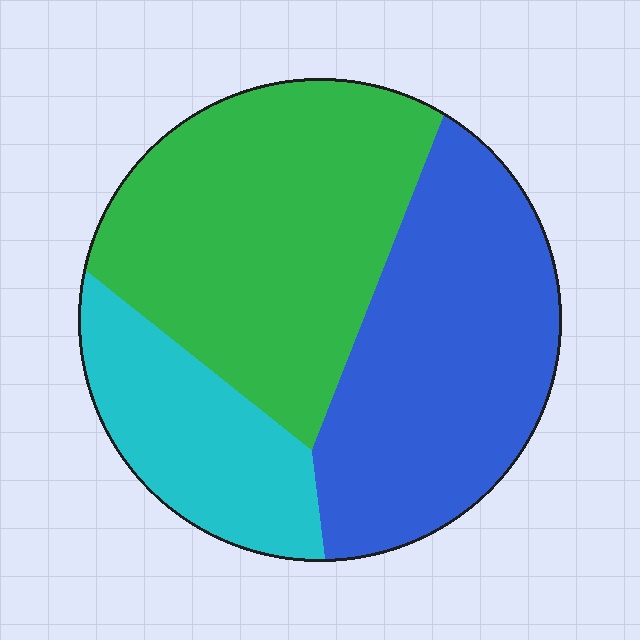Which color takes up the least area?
Cyan, at roughly 20%.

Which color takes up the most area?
Green, at roughly 45%.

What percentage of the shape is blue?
Blue takes up about three eighths (3/8) of the shape.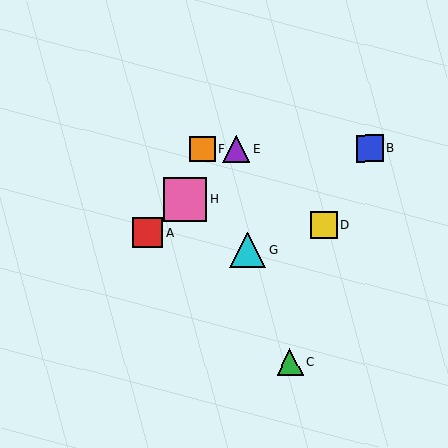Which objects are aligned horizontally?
Objects B, E, F are aligned horizontally.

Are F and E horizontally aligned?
Yes, both are at y≈149.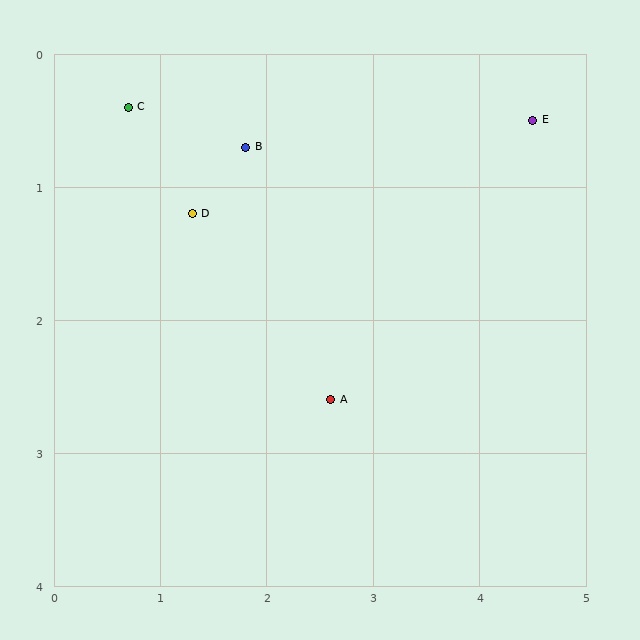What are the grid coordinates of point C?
Point C is at approximately (0.7, 0.4).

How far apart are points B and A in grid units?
Points B and A are about 2.1 grid units apart.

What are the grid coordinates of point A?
Point A is at approximately (2.6, 2.6).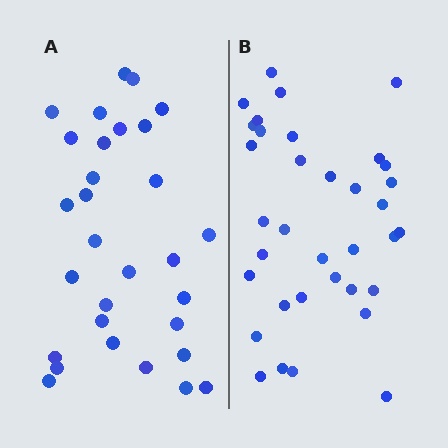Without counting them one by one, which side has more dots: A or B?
Region B (the right region) has more dots.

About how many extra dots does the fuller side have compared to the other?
Region B has about 5 more dots than region A.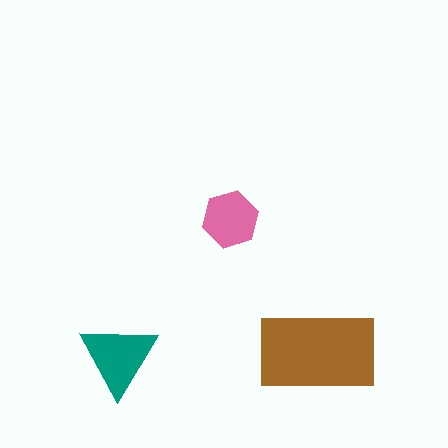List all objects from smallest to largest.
The pink hexagon, the teal triangle, the brown rectangle.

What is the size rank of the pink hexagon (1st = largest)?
3rd.